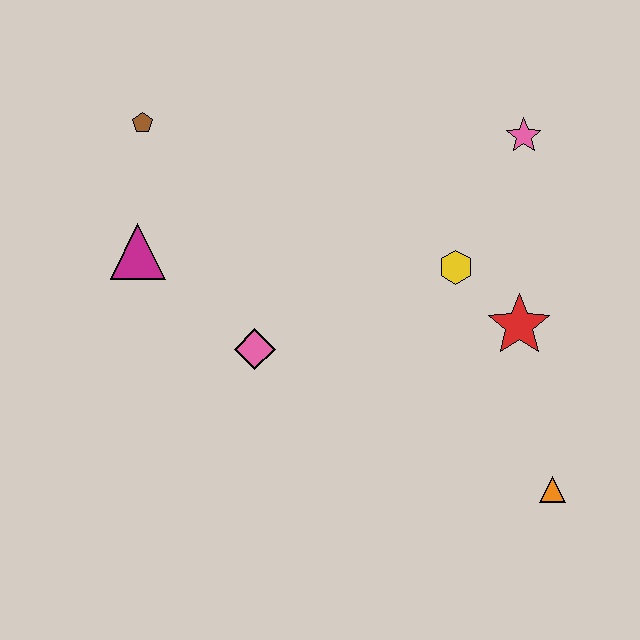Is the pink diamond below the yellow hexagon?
Yes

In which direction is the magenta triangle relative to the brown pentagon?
The magenta triangle is below the brown pentagon.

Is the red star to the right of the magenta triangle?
Yes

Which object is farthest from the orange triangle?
The brown pentagon is farthest from the orange triangle.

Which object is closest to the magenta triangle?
The brown pentagon is closest to the magenta triangle.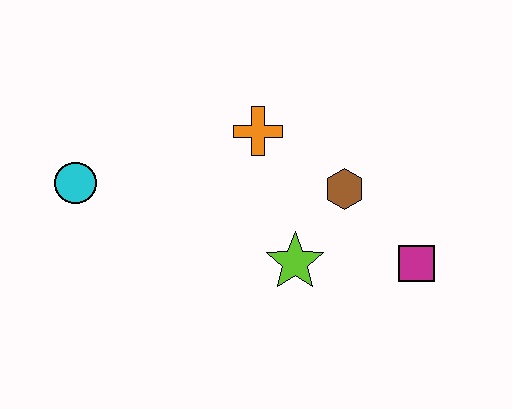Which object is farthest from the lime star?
The cyan circle is farthest from the lime star.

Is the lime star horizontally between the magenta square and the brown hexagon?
No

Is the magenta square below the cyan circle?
Yes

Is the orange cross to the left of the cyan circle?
No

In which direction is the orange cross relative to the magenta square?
The orange cross is to the left of the magenta square.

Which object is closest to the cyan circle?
The orange cross is closest to the cyan circle.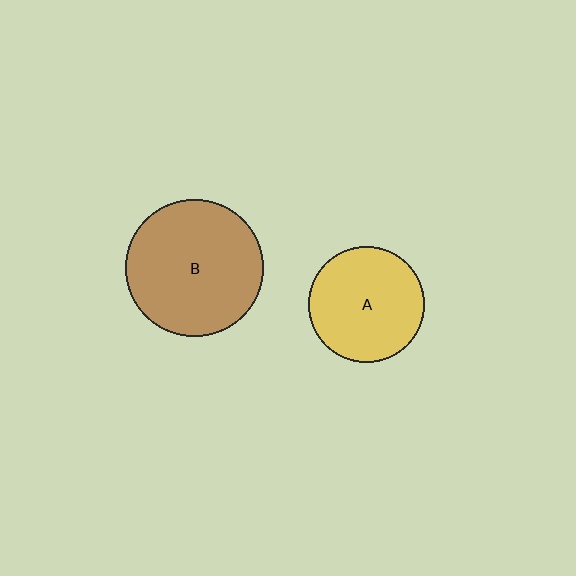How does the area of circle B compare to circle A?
Approximately 1.4 times.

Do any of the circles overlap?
No, none of the circles overlap.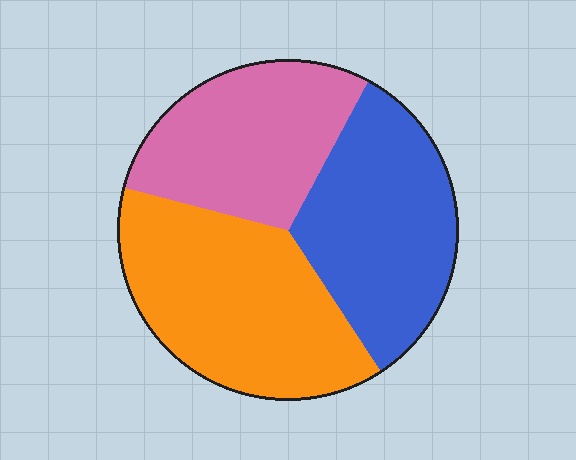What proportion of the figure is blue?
Blue covers about 35% of the figure.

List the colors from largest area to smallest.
From largest to smallest: orange, blue, pink.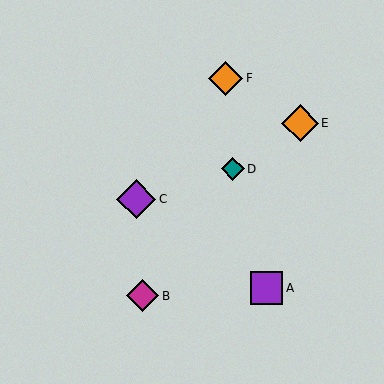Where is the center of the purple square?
The center of the purple square is at (267, 288).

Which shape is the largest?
The purple diamond (labeled C) is the largest.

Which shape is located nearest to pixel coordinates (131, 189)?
The purple diamond (labeled C) at (136, 199) is nearest to that location.